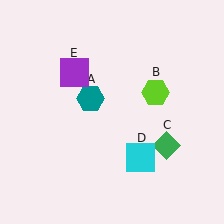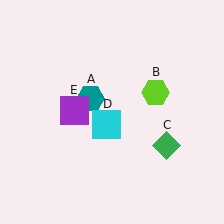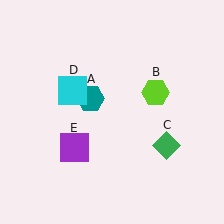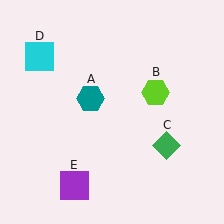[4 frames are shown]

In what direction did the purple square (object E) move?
The purple square (object E) moved down.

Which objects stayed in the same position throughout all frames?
Teal hexagon (object A) and lime hexagon (object B) and green diamond (object C) remained stationary.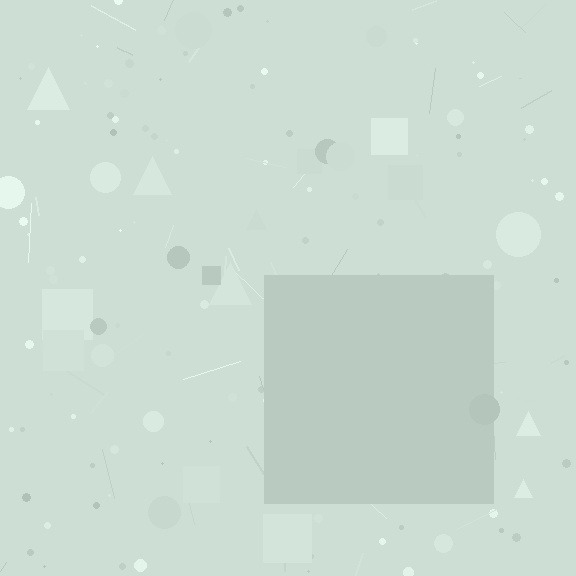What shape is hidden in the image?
A square is hidden in the image.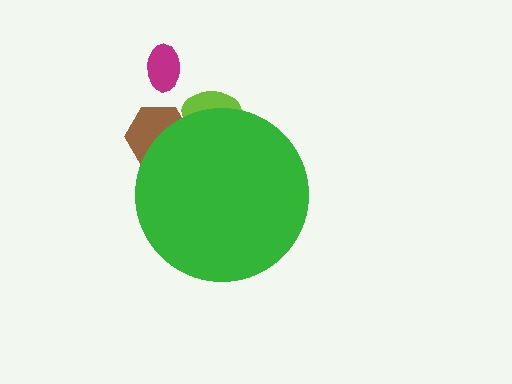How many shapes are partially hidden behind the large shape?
2 shapes are partially hidden.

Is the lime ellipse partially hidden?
Yes, the lime ellipse is partially hidden behind the green circle.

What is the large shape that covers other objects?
A green circle.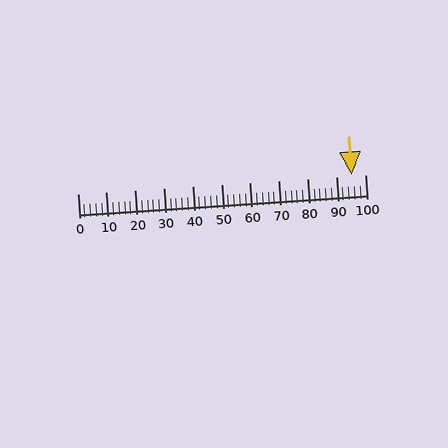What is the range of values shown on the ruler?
The ruler shows values from 0 to 100.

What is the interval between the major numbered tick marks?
The major tick marks are spaced 10 units apart.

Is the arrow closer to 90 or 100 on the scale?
The arrow is closer to 100.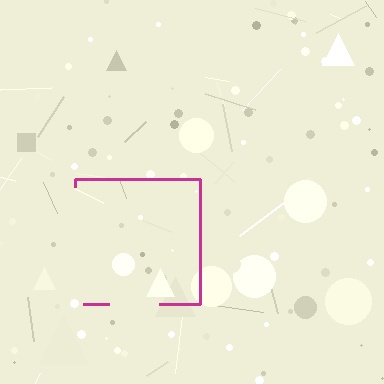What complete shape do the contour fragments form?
The contour fragments form a square.